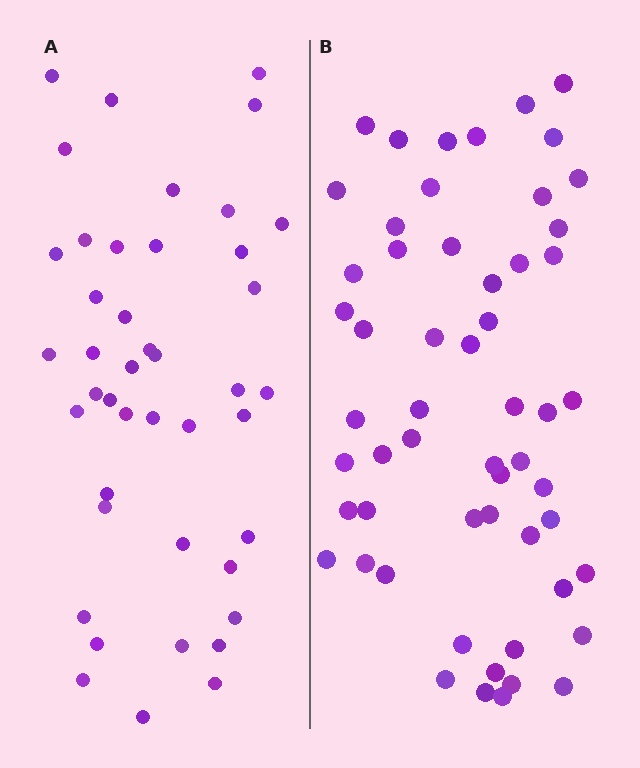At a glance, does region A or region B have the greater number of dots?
Region B (the right region) has more dots.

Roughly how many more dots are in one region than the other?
Region B has approximately 15 more dots than region A.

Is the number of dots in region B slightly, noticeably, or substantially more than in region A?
Region B has noticeably more, but not dramatically so. The ratio is roughly 1.3 to 1.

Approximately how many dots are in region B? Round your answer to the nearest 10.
About 60 dots. (The exact count is 56, which rounds to 60.)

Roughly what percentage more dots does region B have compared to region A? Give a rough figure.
About 30% more.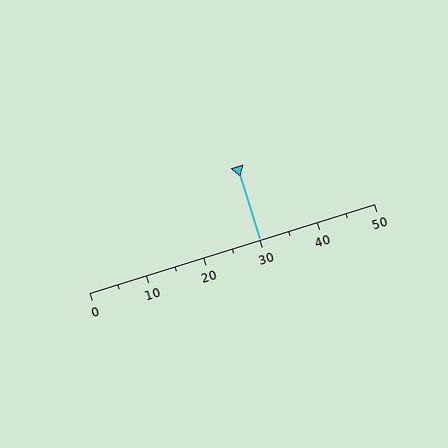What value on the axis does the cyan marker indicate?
The marker indicates approximately 30.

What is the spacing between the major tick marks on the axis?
The major ticks are spaced 10 apart.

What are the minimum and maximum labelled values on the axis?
The axis runs from 0 to 50.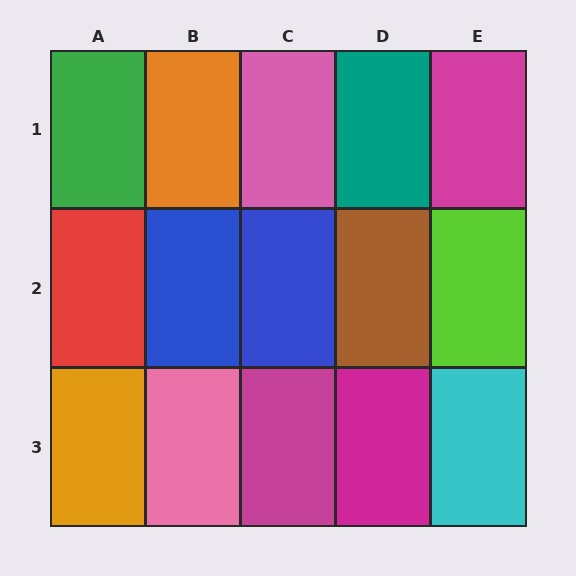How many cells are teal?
1 cell is teal.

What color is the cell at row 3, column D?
Magenta.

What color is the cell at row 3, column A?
Orange.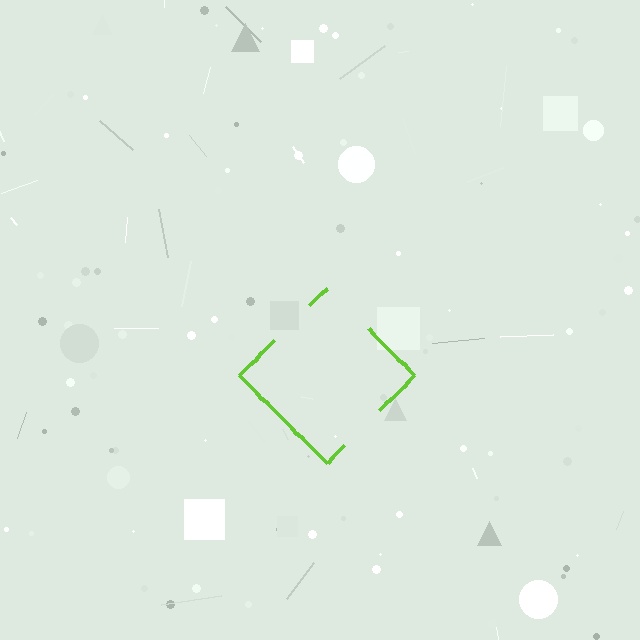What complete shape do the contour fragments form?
The contour fragments form a diamond.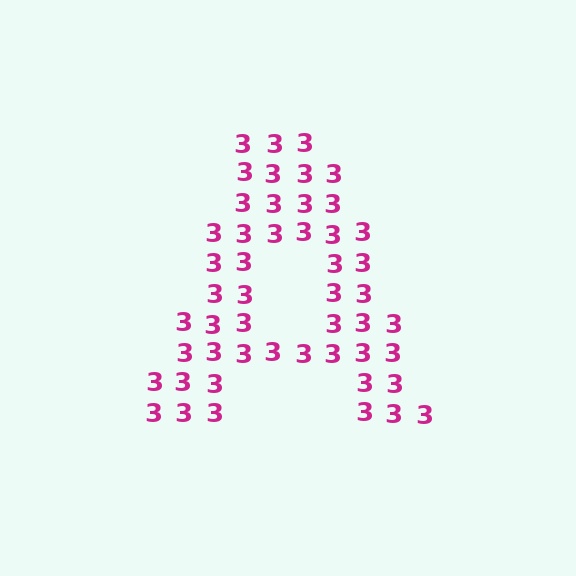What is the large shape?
The large shape is the letter A.